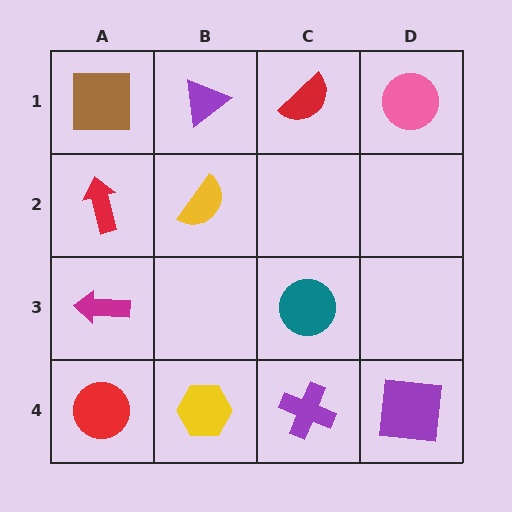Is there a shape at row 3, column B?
No, that cell is empty.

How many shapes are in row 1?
4 shapes.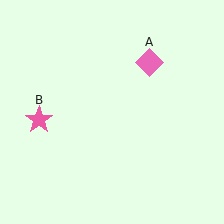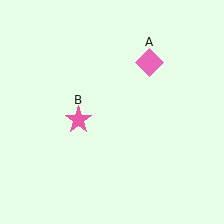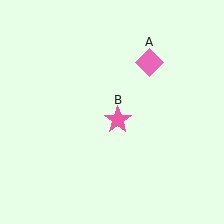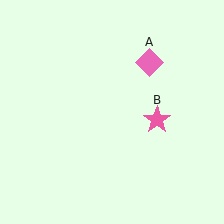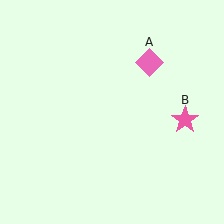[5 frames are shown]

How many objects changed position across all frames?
1 object changed position: pink star (object B).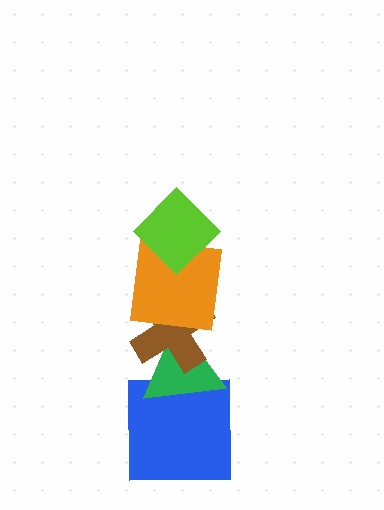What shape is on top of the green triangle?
The brown cross is on top of the green triangle.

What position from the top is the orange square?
The orange square is 2nd from the top.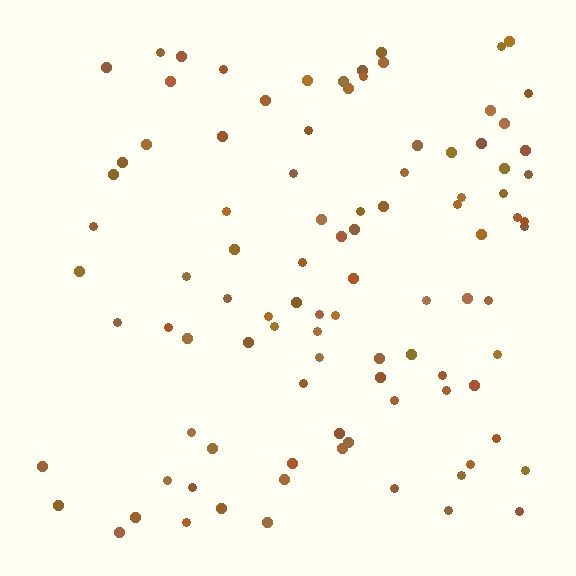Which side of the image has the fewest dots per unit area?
The left.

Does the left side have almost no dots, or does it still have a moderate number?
Still a moderate number, just noticeably fewer than the right.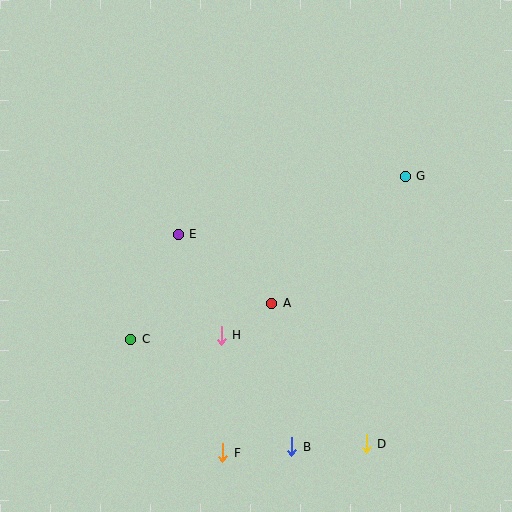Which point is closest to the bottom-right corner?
Point D is closest to the bottom-right corner.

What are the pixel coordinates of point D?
Point D is at (366, 444).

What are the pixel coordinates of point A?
Point A is at (272, 303).